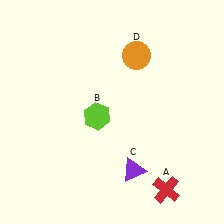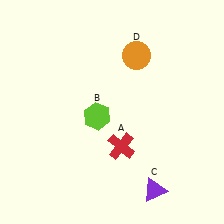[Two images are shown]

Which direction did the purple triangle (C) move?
The purple triangle (C) moved right.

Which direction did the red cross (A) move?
The red cross (A) moved left.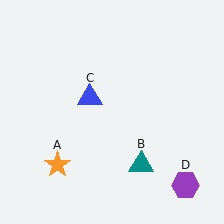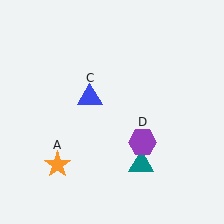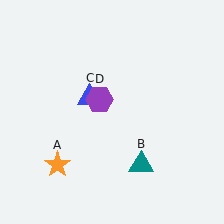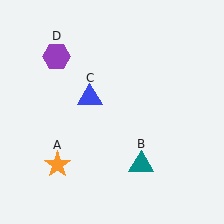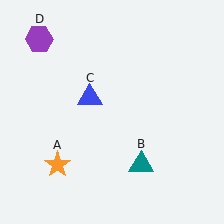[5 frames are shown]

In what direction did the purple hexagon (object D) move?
The purple hexagon (object D) moved up and to the left.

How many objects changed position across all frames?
1 object changed position: purple hexagon (object D).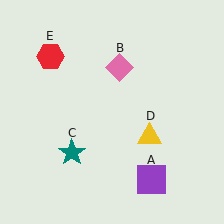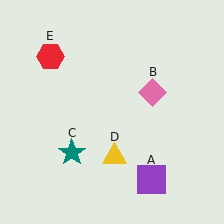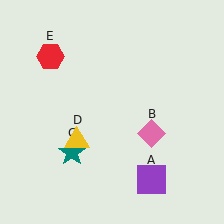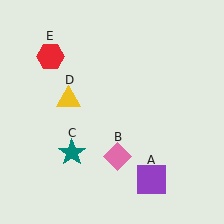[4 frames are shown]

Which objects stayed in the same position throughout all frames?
Purple square (object A) and teal star (object C) and red hexagon (object E) remained stationary.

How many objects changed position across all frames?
2 objects changed position: pink diamond (object B), yellow triangle (object D).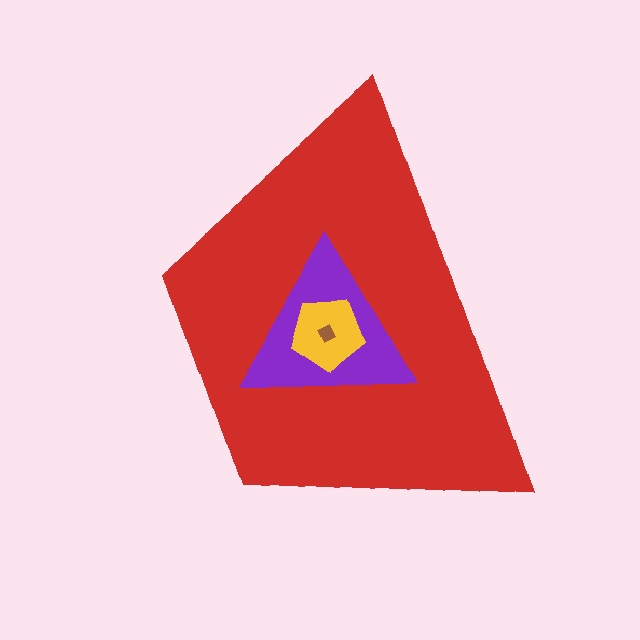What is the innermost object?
The brown diamond.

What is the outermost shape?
The red trapezoid.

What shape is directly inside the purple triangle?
The yellow pentagon.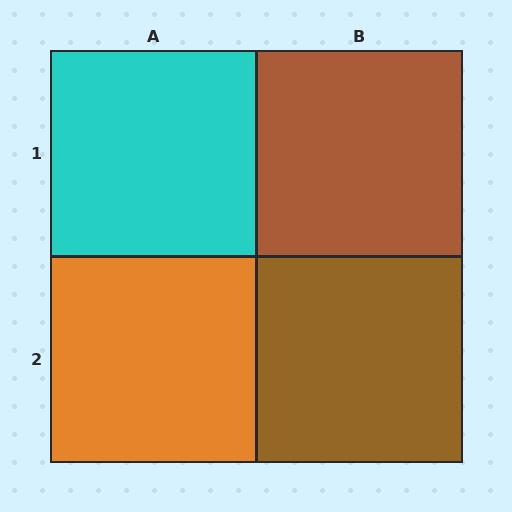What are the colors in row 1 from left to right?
Cyan, brown.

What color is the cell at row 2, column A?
Orange.